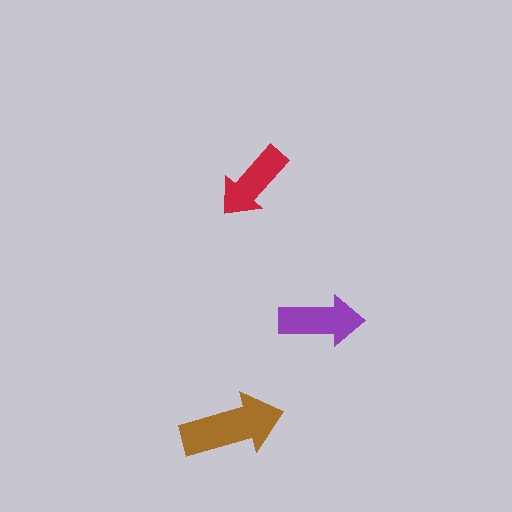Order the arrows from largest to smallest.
the brown one, the purple one, the red one.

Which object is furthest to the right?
The purple arrow is rightmost.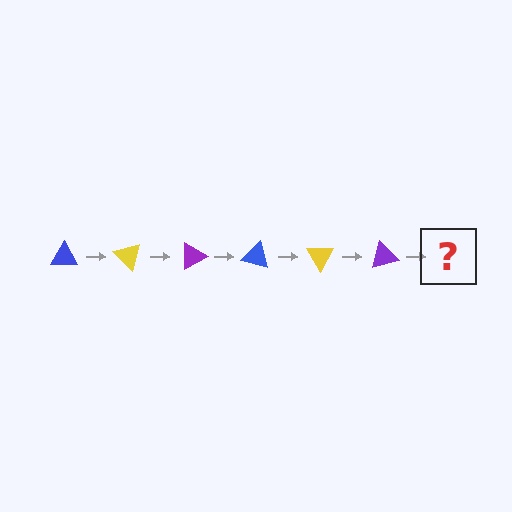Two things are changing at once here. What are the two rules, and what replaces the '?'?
The two rules are that it rotates 45 degrees each step and the color cycles through blue, yellow, and purple. The '?' should be a blue triangle, rotated 270 degrees from the start.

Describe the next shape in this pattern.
It should be a blue triangle, rotated 270 degrees from the start.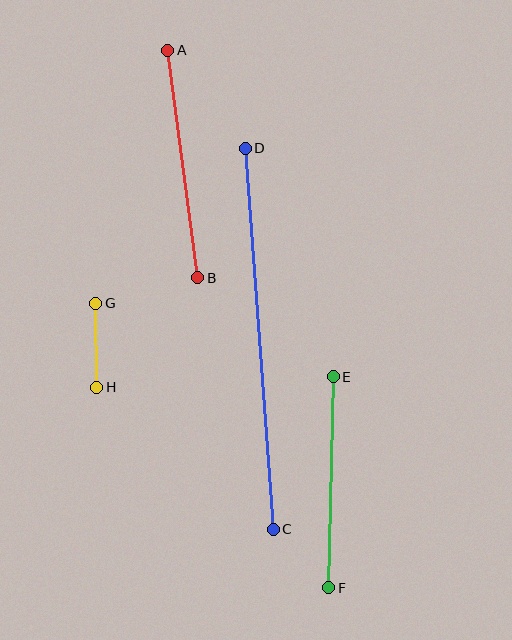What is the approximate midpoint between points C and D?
The midpoint is at approximately (259, 339) pixels.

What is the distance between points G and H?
The distance is approximately 84 pixels.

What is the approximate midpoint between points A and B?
The midpoint is at approximately (183, 164) pixels.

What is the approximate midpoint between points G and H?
The midpoint is at approximately (96, 345) pixels.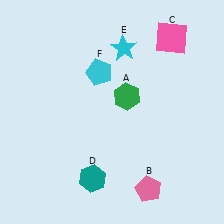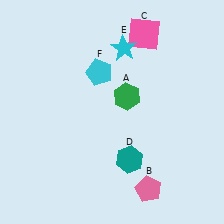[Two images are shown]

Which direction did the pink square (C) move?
The pink square (C) moved left.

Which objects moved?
The objects that moved are: the pink square (C), the teal hexagon (D).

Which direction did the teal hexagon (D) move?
The teal hexagon (D) moved right.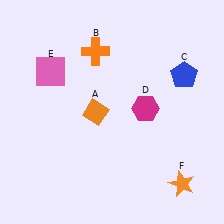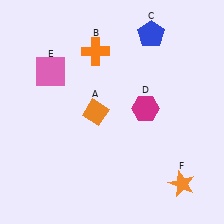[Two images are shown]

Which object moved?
The blue pentagon (C) moved up.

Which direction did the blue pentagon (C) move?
The blue pentagon (C) moved up.